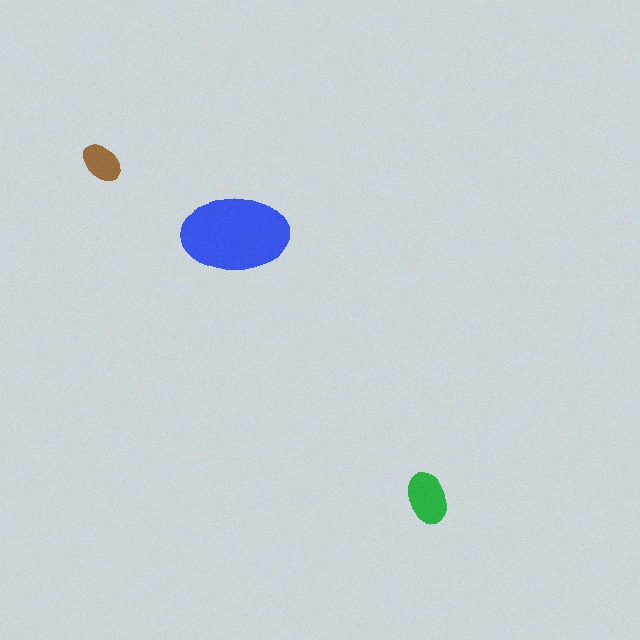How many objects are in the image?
There are 3 objects in the image.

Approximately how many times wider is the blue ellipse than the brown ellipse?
About 2.5 times wider.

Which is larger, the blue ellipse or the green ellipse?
The blue one.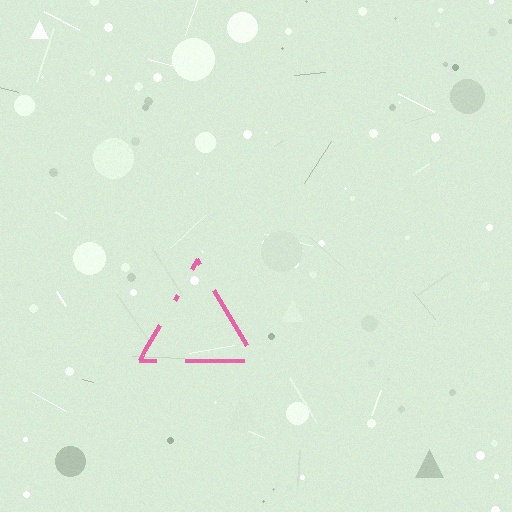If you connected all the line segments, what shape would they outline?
They would outline a triangle.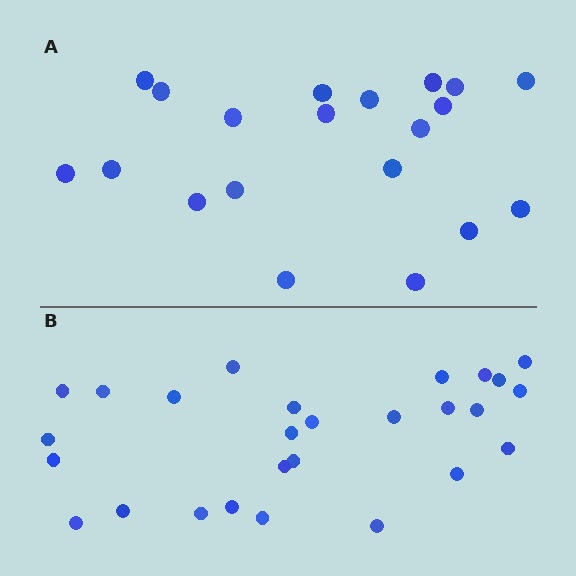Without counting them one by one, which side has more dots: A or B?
Region B (the bottom region) has more dots.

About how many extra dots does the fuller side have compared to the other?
Region B has roughly 8 or so more dots than region A.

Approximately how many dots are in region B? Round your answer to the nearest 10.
About 30 dots. (The exact count is 27, which rounds to 30.)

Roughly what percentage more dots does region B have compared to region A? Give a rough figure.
About 35% more.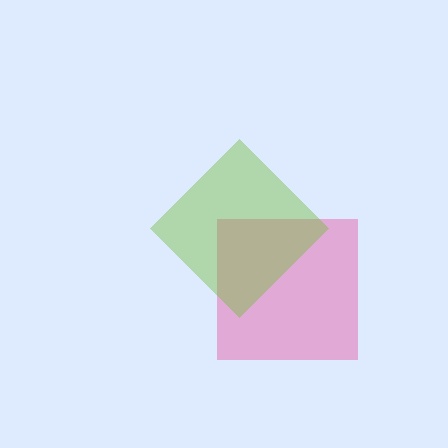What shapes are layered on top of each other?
The layered shapes are: a pink square, a lime diamond.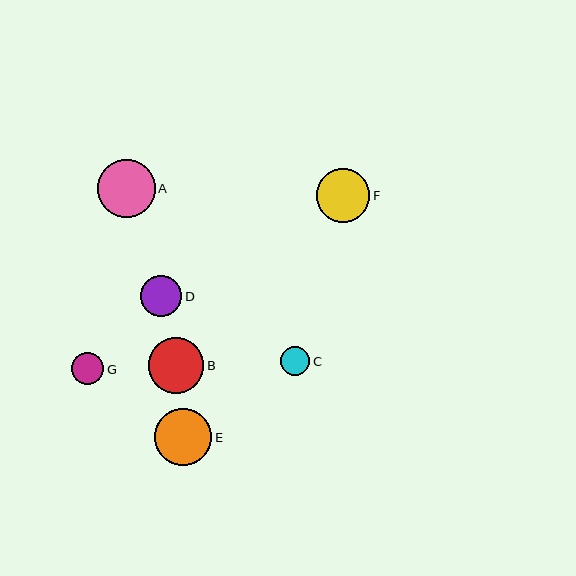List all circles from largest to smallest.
From largest to smallest: A, E, B, F, D, G, C.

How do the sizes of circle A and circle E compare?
Circle A and circle E are approximately the same size.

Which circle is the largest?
Circle A is the largest with a size of approximately 58 pixels.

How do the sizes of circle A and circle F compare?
Circle A and circle F are approximately the same size.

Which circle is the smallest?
Circle C is the smallest with a size of approximately 29 pixels.